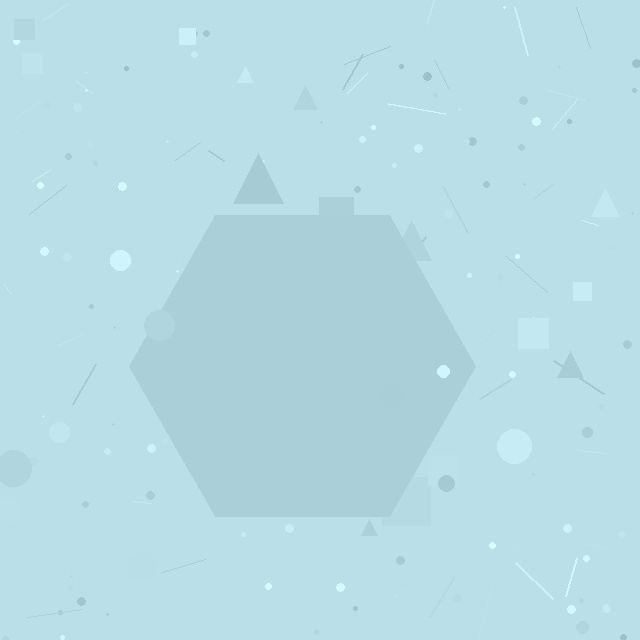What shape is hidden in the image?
A hexagon is hidden in the image.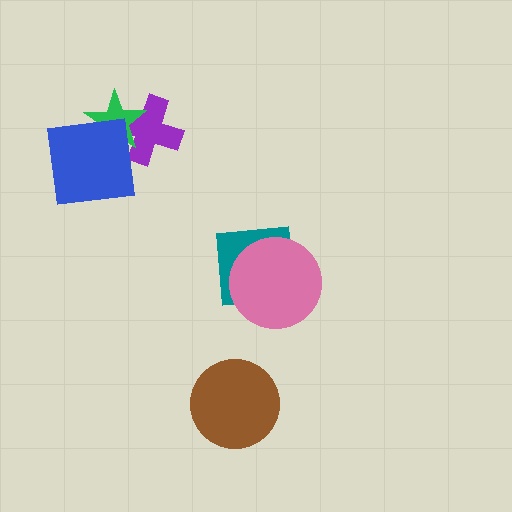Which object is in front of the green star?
The blue square is in front of the green star.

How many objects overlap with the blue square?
2 objects overlap with the blue square.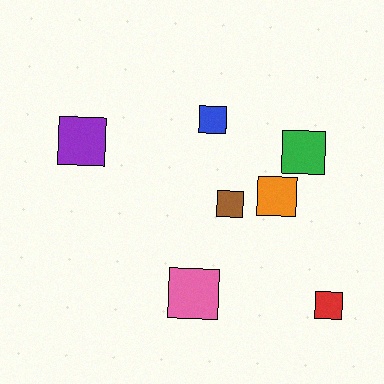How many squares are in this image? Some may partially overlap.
There are 7 squares.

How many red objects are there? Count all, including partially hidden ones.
There is 1 red object.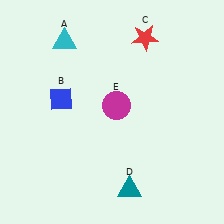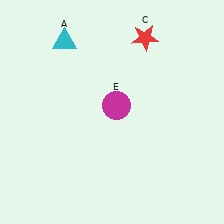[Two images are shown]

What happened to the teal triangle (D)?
The teal triangle (D) was removed in Image 2. It was in the bottom-right area of Image 1.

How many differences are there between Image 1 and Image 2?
There are 2 differences between the two images.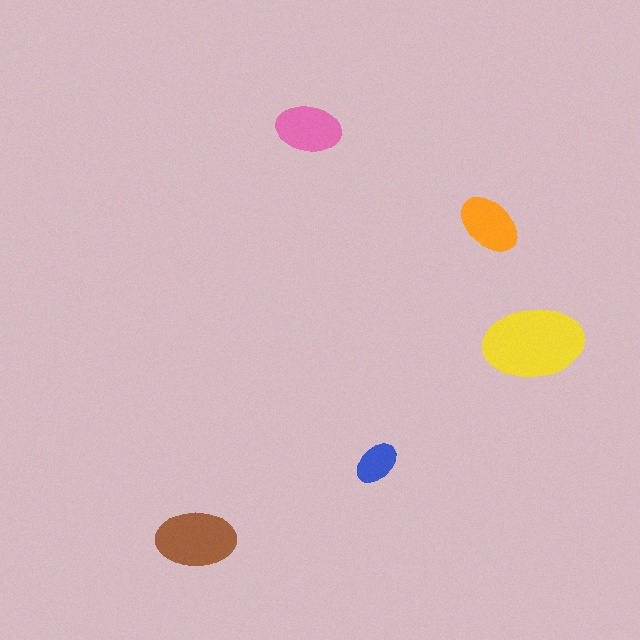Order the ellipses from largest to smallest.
the yellow one, the brown one, the pink one, the orange one, the blue one.